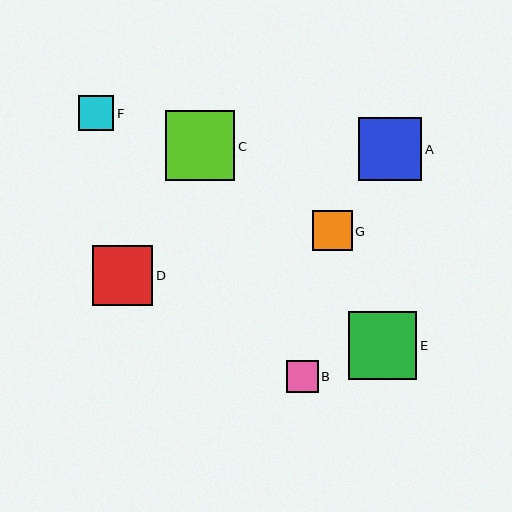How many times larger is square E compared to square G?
Square E is approximately 1.7 times the size of square G.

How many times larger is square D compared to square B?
Square D is approximately 1.9 times the size of square B.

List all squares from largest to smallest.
From largest to smallest: C, E, A, D, G, F, B.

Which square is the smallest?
Square B is the smallest with a size of approximately 31 pixels.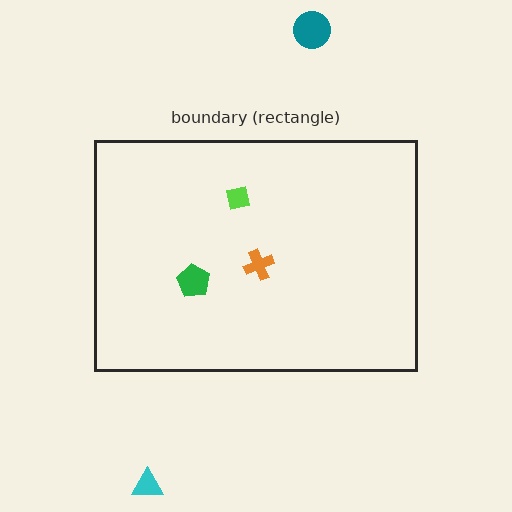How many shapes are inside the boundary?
3 inside, 2 outside.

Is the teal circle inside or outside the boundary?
Outside.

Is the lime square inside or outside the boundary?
Inside.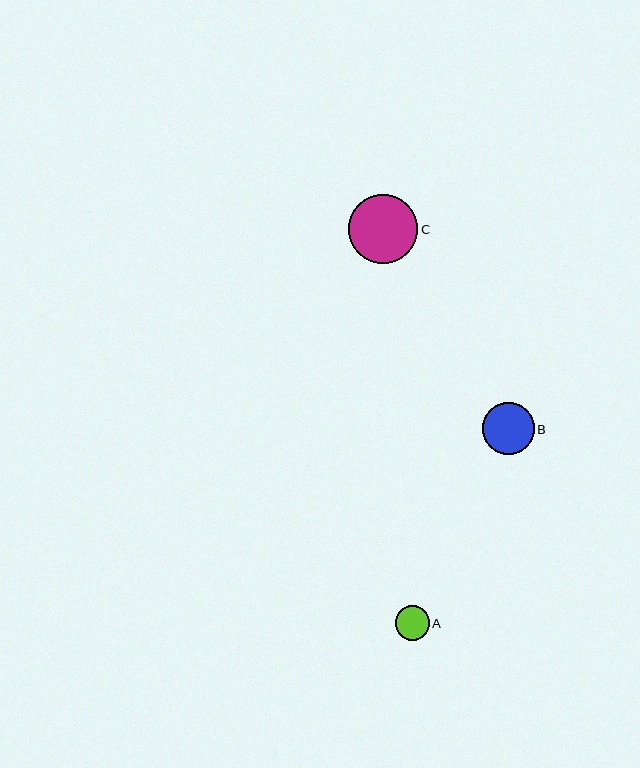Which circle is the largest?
Circle C is the largest with a size of approximately 69 pixels.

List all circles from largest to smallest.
From largest to smallest: C, B, A.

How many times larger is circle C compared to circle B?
Circle C is approximately 1.3 times the size of circle B.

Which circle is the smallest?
Circle A is the smallest with a size of approximately 34 pixels.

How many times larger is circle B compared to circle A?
Circle B is approximately 1.5 times the size of circle A.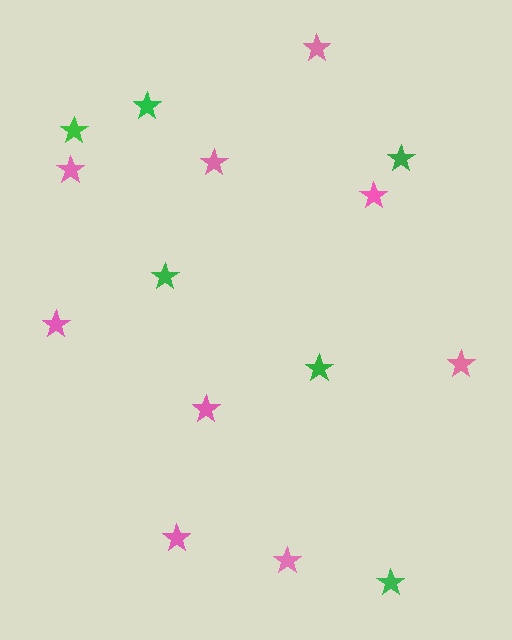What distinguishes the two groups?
There are 2 groups: one group of pink stars (9) and one group of green stars (6).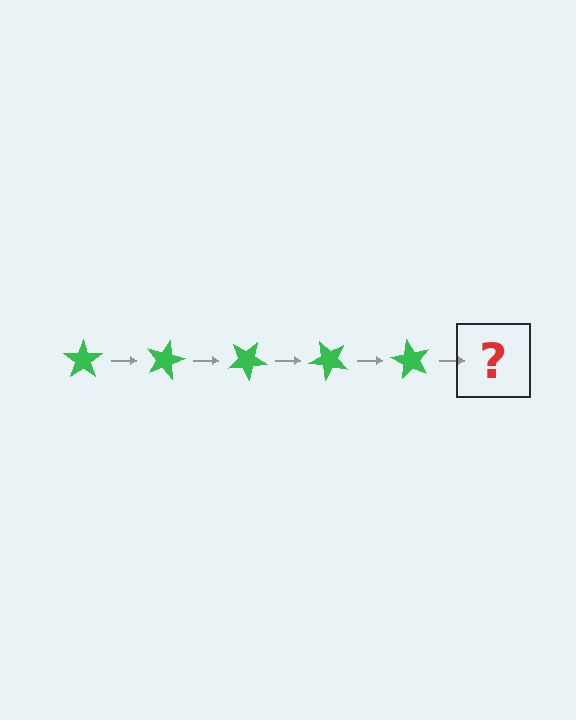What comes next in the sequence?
The next element should be a green star rotated 75 degrees.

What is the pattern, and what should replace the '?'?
The pattern is that the star rotates 15 degrees each step. The '?' should be a green star rotated 75 degrees.